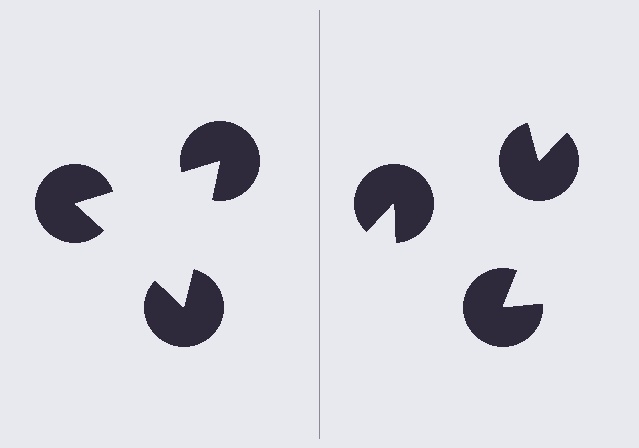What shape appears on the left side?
An illusory triangle.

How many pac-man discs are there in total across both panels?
6 — 3 on each side.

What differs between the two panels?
The pac-man discs are positioned identically on both sides; only the wedge orientations differ. On the left they align to a triangle; on the right they are misaligned.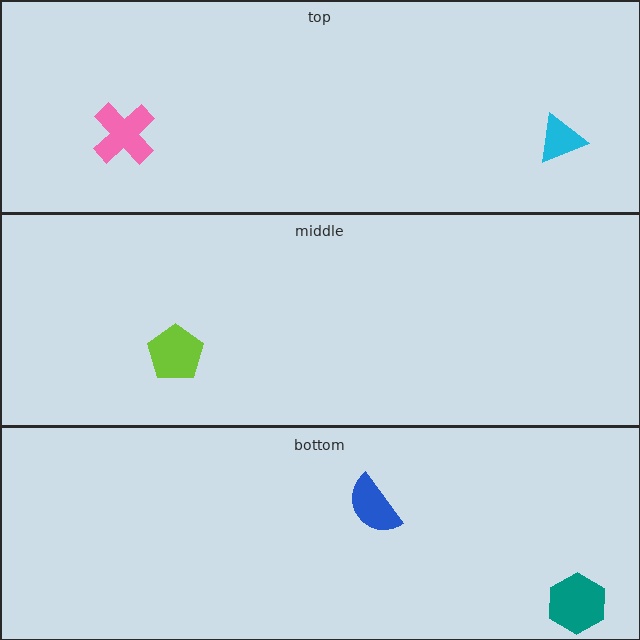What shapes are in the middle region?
The lime pentagon.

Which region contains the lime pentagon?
The middle region.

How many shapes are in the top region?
2.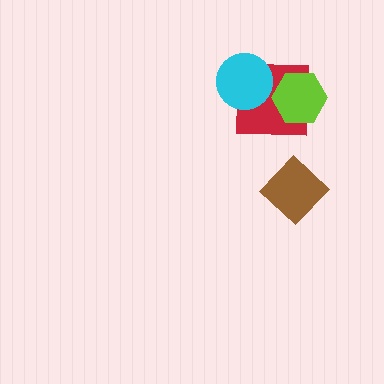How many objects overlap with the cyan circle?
1 object overlaps with the cyan circle.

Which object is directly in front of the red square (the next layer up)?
The cyan circle is directly in front of the red square.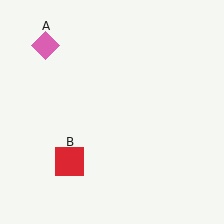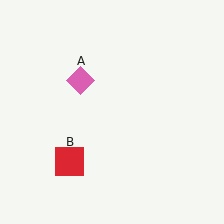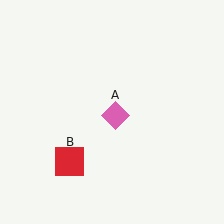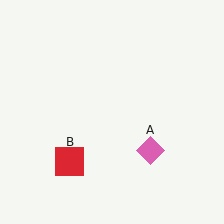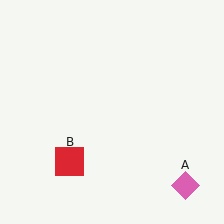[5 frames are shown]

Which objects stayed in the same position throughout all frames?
Red square (object B) remained stationary.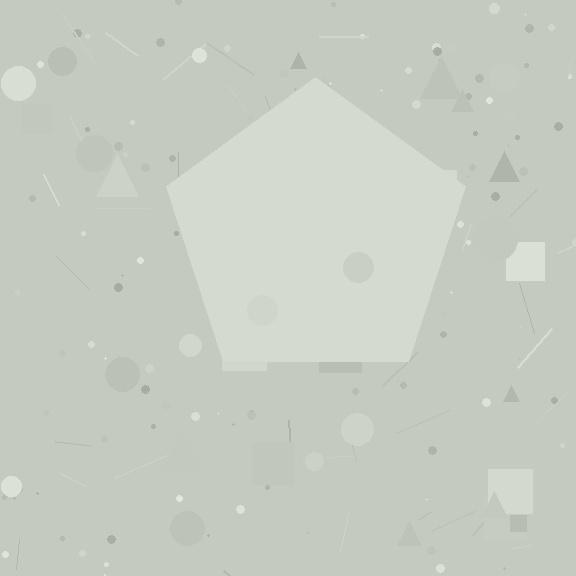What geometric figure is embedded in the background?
A pentagon is embedded in the background.